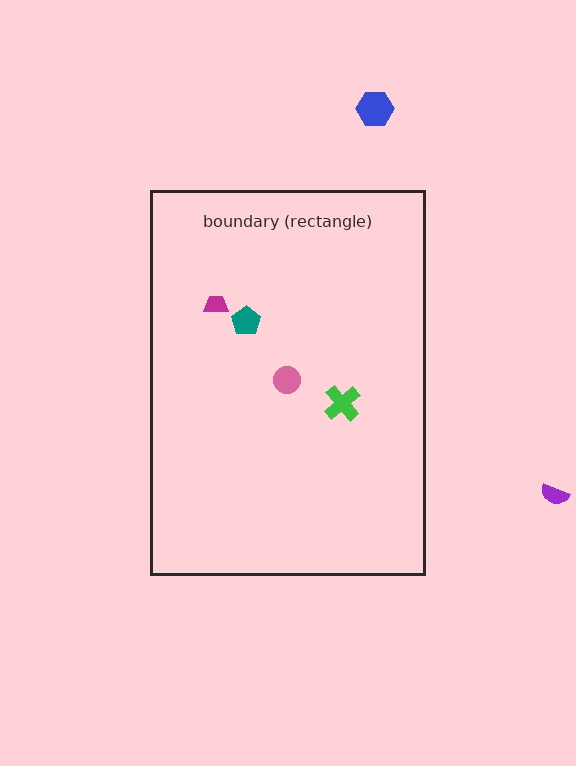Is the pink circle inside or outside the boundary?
Inside.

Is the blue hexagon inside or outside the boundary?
Outside.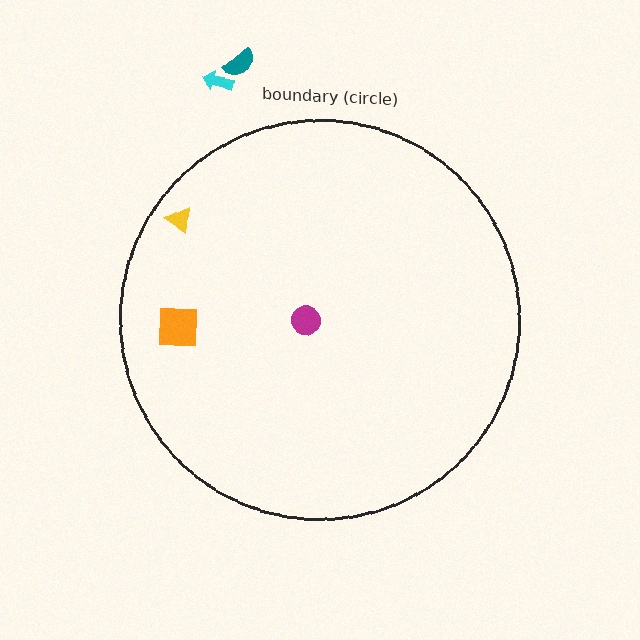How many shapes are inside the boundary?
3 inside, 2 outside.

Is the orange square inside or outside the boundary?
Inside.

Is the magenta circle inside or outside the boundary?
Inside.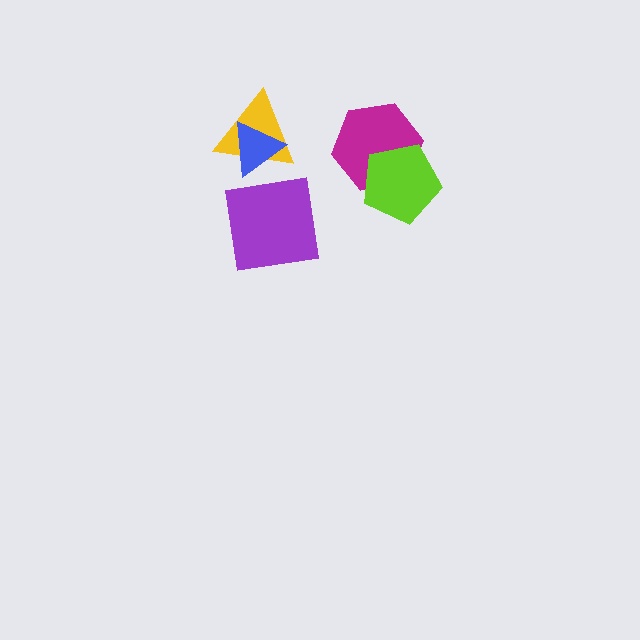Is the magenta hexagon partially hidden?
Yes, it is partially covered by another shape.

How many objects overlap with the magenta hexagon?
1 object overlaps with the magenta hexagon.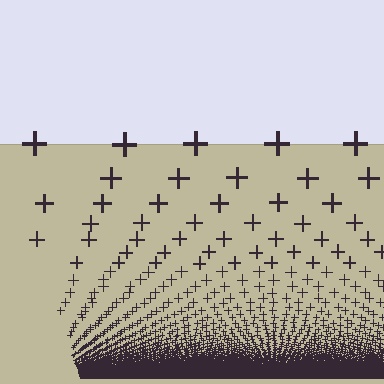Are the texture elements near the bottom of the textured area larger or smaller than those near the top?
Smaller. The gradient is inverted — elements near the bottom are smaller and denser.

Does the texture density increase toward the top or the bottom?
Density increases toward the bottom.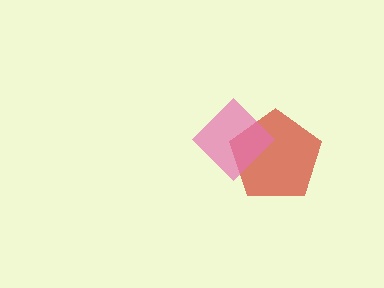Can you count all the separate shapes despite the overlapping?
Yes, there are 2 separate shapes.